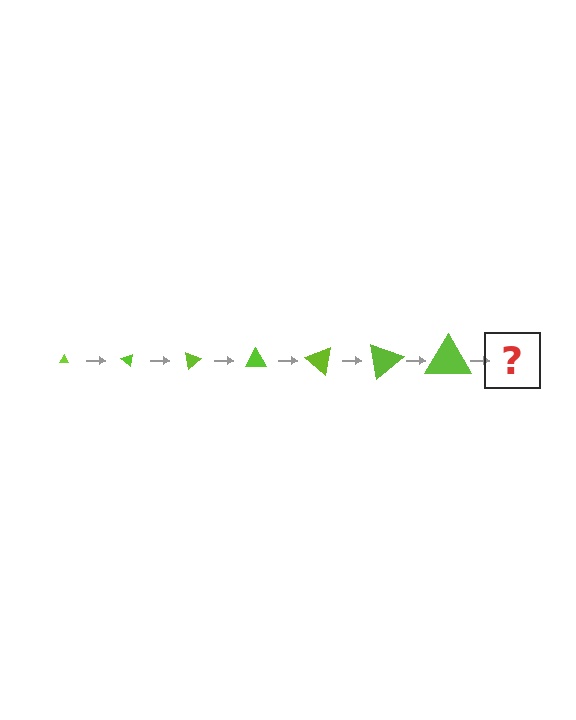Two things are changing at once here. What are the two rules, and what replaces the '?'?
The two rules are that the triangle grows larger each step and it rotates 40 degrees each step. The '?' should be a triangle, larger than the previous one and rotated 280 degrees from the start.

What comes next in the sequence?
The next element should be a triangle, larger than the previous one and rotated 280 degrees from the start.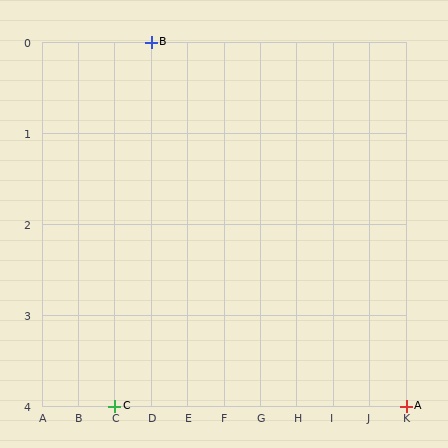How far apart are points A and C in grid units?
Points A and C are 8 columns apart.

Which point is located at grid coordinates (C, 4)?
Point C is at (C, 4).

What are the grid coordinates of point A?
Point A is at grid coordinates (K, 4).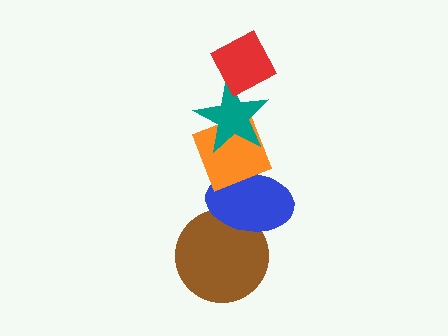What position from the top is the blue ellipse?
The blue ellipse is 4th from the top.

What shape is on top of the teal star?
The red diamond is on top of the teal star.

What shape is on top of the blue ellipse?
The orange diamond is on top of the blue ellipse.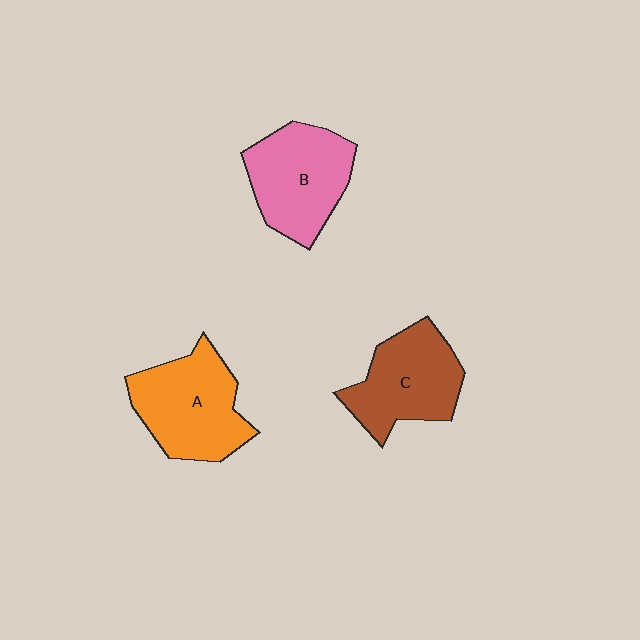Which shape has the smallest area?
Shape C (brown).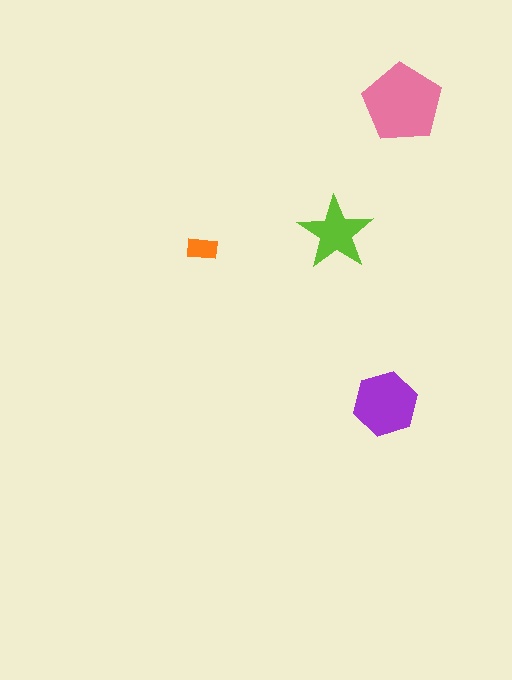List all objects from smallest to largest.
The orange rectangle, the lime star, the purple hexagon, the pink pentagon.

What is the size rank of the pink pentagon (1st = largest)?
1st.